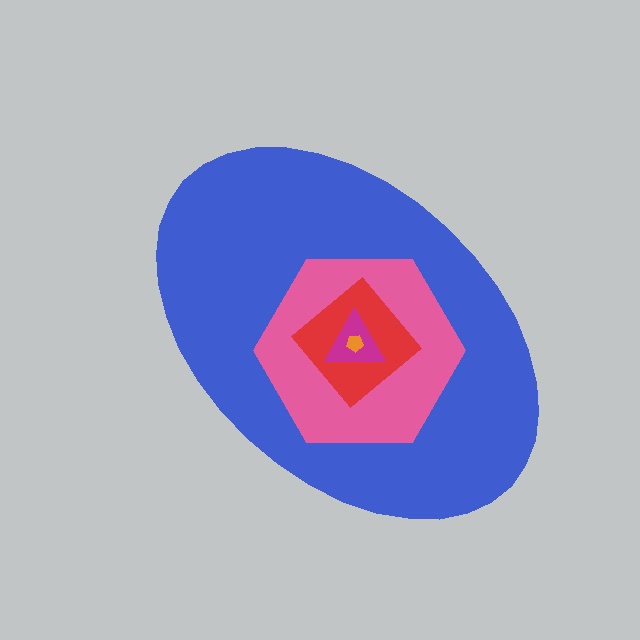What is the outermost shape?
The blue ellipse.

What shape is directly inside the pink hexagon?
The red diamond.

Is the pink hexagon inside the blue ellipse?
Yes.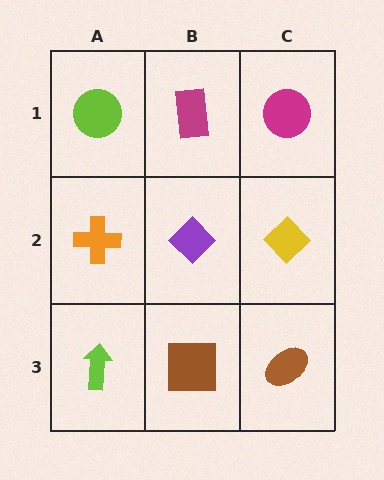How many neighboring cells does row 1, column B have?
3.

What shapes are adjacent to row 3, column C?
A yellow diamond (row 2, column C), a brown square (row 3, column B).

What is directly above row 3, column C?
A yellow diamond.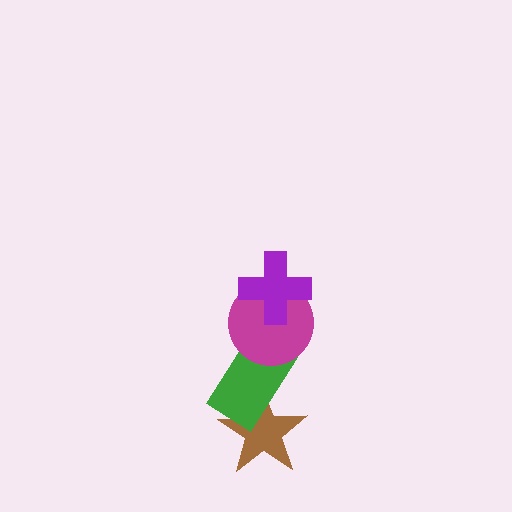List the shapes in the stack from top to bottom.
From top to bottom: the purple cross, the magenta circle, the green rectangle, the brown star.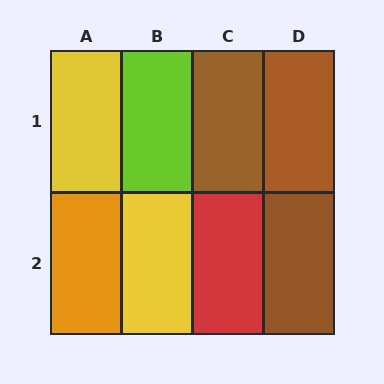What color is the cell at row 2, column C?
Red.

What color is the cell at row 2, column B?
Yellow.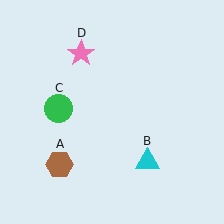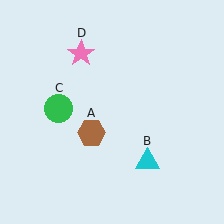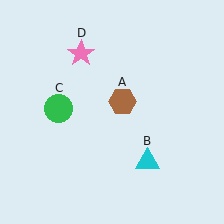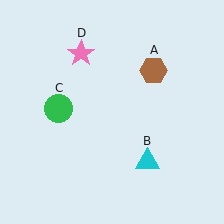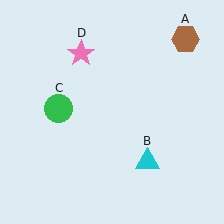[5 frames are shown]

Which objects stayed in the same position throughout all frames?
Cyan triangle (object B) and green circle (object C) and pink star (object D) remained stationary.